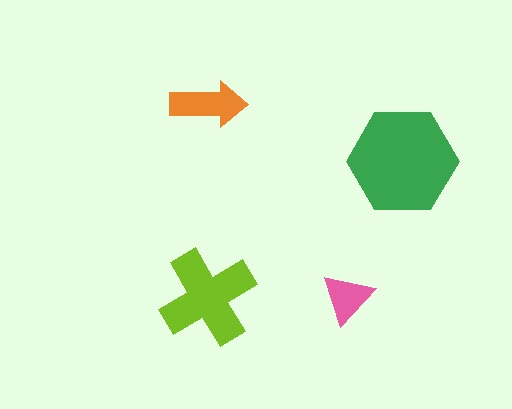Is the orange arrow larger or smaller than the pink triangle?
Larger.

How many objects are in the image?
There are 4 objects in the image.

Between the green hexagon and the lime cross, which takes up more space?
The green hexagon.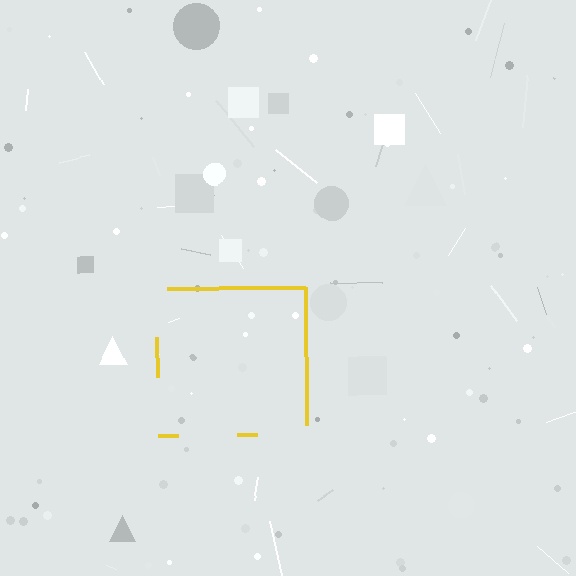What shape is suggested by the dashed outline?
The dashed outline suggests a square.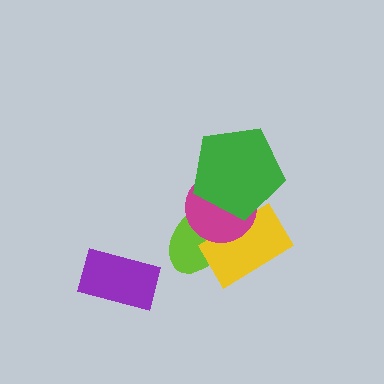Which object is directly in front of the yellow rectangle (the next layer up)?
The magenta circle is directly in front of the yellow rectangle.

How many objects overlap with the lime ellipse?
3 objects overlap with the lime ellipse.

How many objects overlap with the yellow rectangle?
3 objects overlap with the yellow rectangle.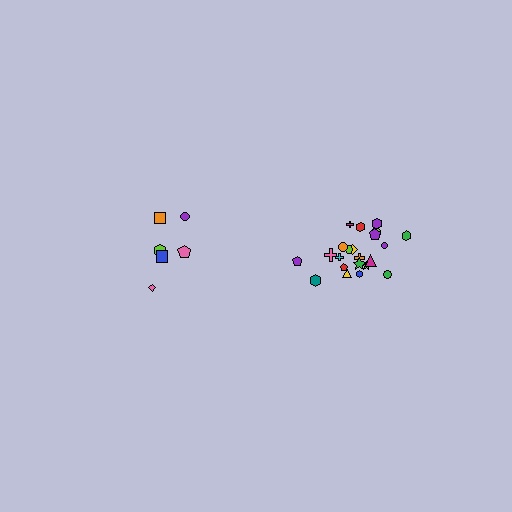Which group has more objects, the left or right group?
The right group.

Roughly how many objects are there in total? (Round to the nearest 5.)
Roughly 30 objects in total.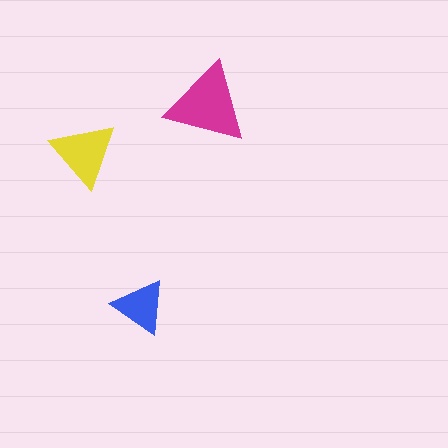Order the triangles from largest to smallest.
the magenta one, the yellow one, the blue one.